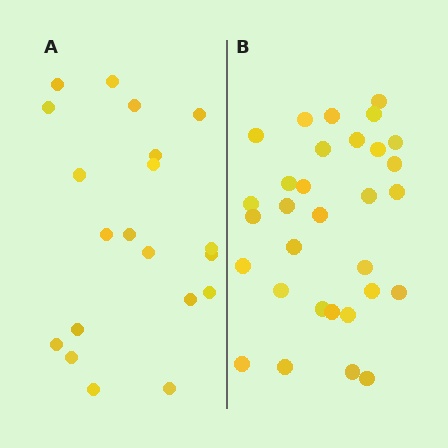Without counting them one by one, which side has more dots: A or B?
Region B (the right region) has more dots.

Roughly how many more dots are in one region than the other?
Region B has roughly 12 or so more dots than region A.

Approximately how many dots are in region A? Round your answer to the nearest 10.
About 20 dots.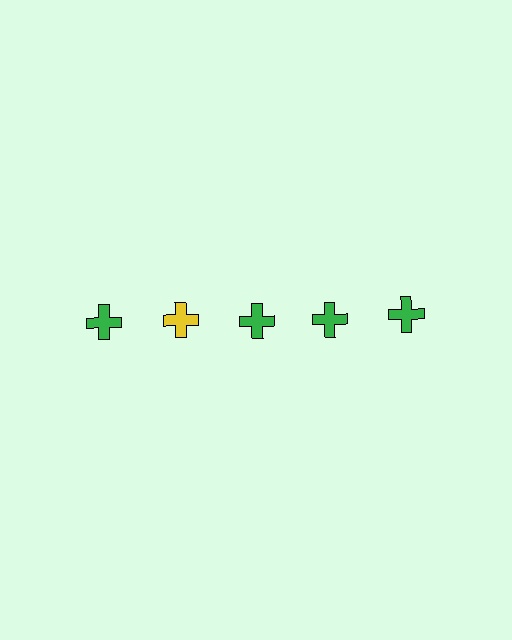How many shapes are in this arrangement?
There are 5 shapes arranged in a grid pattern.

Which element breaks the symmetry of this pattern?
The yellow cross in the top row, second from left column breaks the symmetry. All other shapes are green crosses.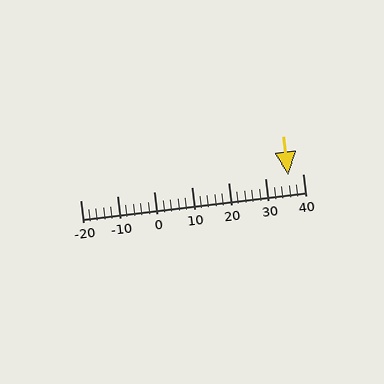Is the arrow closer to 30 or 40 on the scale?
The arrow is closer to 40.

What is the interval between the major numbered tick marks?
The major tick marks are spaced 10 units apart.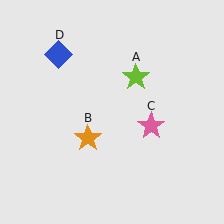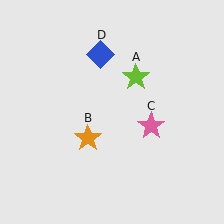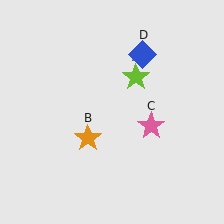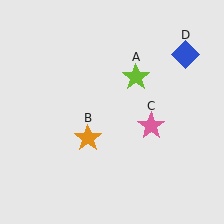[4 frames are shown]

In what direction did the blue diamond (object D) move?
The blue diamond (object D) moved right.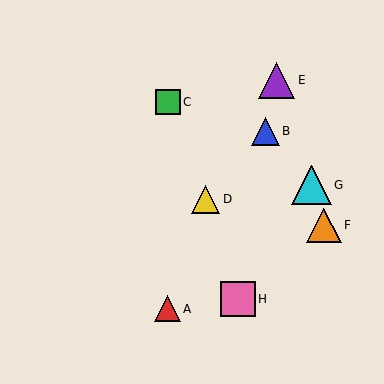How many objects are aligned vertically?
2 objects (A, C) are aligned vertically.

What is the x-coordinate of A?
Object A is at x≈168.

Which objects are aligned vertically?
Objects A, C are aligned vertically.